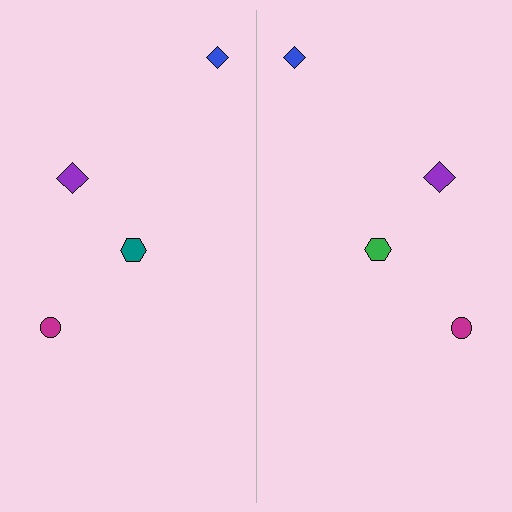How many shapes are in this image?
There are 8 shapes in this image.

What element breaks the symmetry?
The green hexagon on the right side breaks the symmetry — its mirror counterpart is teal.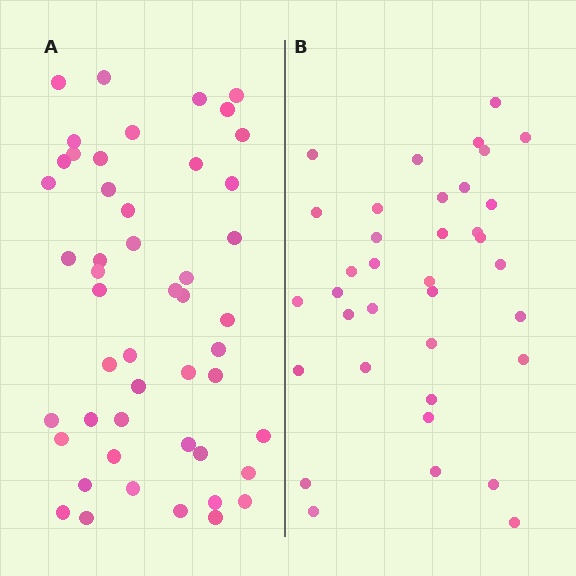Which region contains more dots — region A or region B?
Region A (the left region) has more dots.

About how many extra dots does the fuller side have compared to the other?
Region A has approximately 15 more dots than region B.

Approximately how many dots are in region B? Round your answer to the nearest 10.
About 40 dots. (The exact count is 36, which rounds to 40.)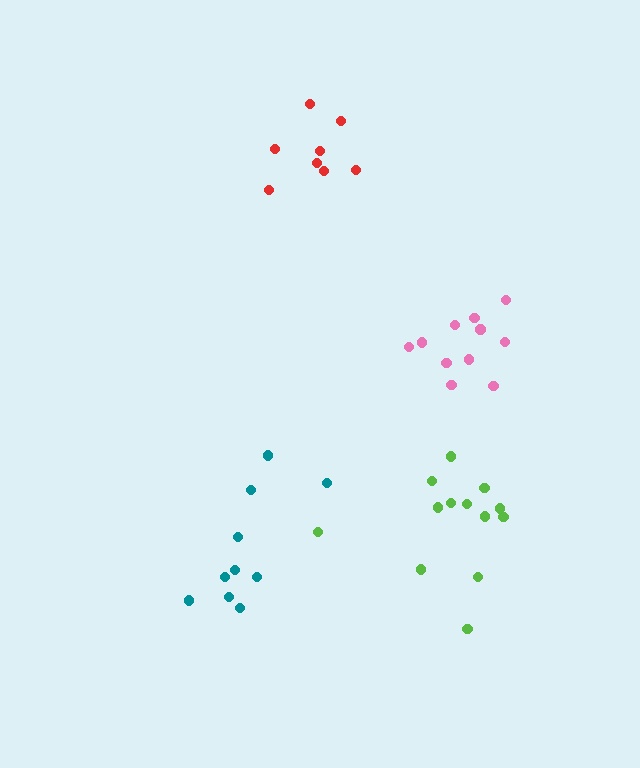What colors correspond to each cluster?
The clusters are colored: lime, teal, pink, red.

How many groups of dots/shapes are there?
There are 4 groups.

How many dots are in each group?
Group 1: 13 dots, Group 2: 10 dots, Group 3: 11 dots, Group 4: 8 dots (42 total).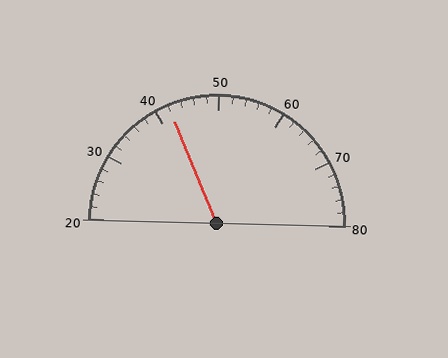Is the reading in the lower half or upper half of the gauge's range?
The reading is in the lower half of the range (20 to 80).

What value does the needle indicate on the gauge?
The needle indicates approximately 42.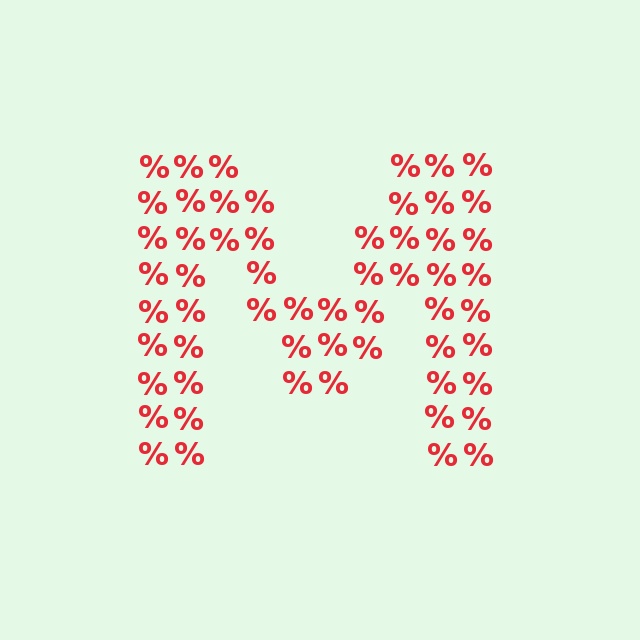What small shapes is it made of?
It is made of small percent signs.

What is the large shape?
The large shape is the letter M.